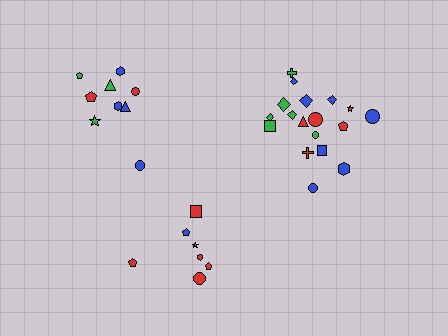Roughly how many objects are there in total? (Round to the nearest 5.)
Roughly 35 objects in total.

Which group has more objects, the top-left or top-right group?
The top-right group.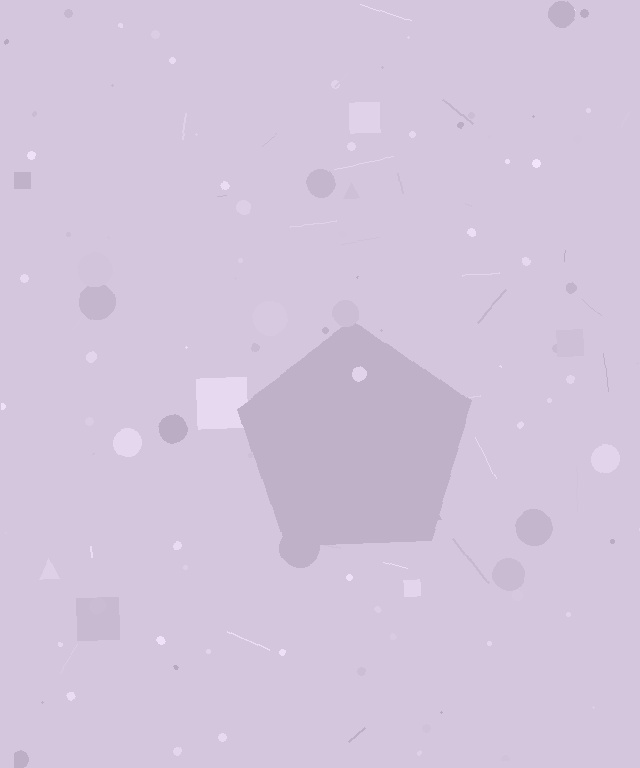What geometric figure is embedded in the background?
A pentagon is embedded in the background.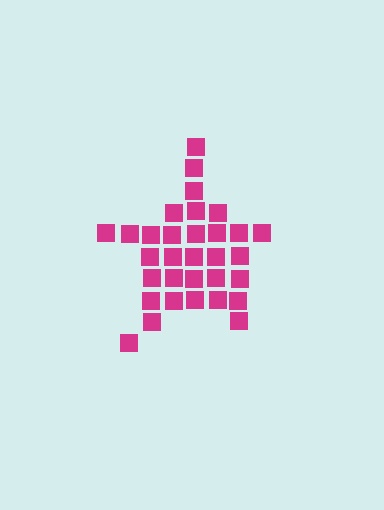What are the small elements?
The small elements are squares.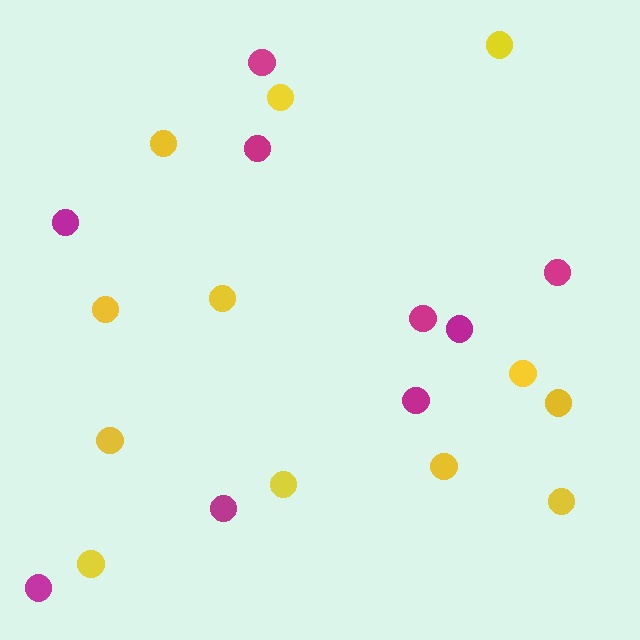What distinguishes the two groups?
There are 2 groups: one group of magenta circles (9) and one group of yellow circles (12).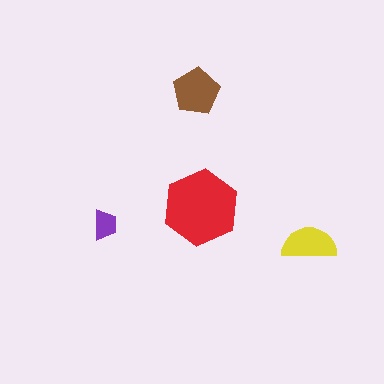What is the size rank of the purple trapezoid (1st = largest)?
4th.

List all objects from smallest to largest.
The purple trapezoid, the yellow semicircle, the brown pentagon, the red hexagon.